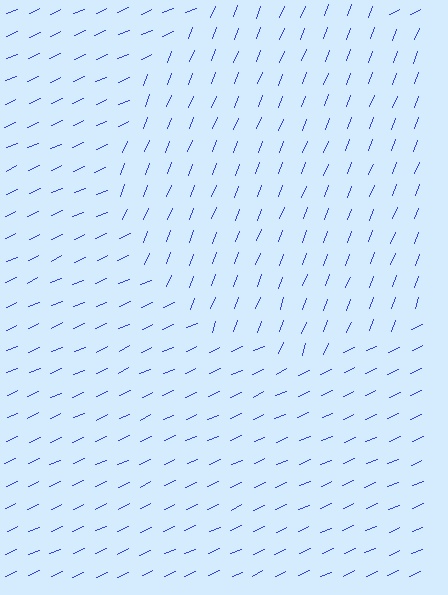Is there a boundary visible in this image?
Yes, there is a texture boundary formed by a change in line orientation.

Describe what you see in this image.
The image is filled with small blue line segments. A circle region in the image has lines oriented differently from the surrounding lines, creating a visible texture boundary.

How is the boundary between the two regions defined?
The boundary is defined purely by a change in line orientation (approximately 45 degrees difference). All lines are the same color and thickness.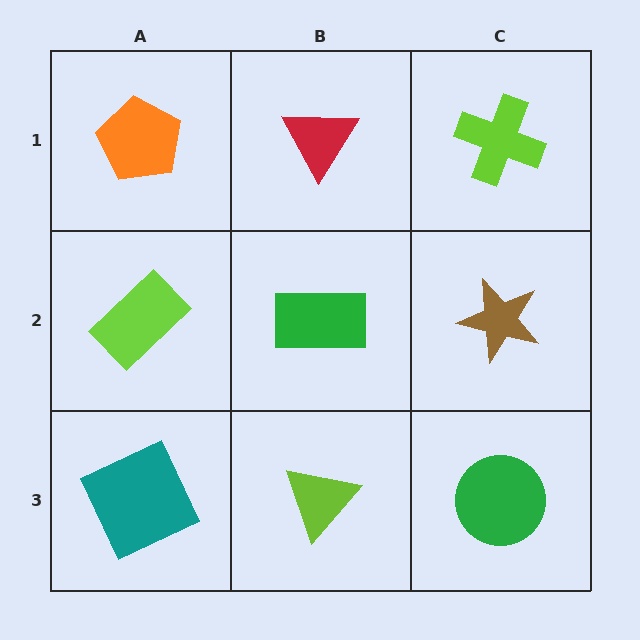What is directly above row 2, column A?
An orange pentagon.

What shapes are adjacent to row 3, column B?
A green rectangle (row 2, column B), a teal square (row 3, column A), a green circle (row 3, column C).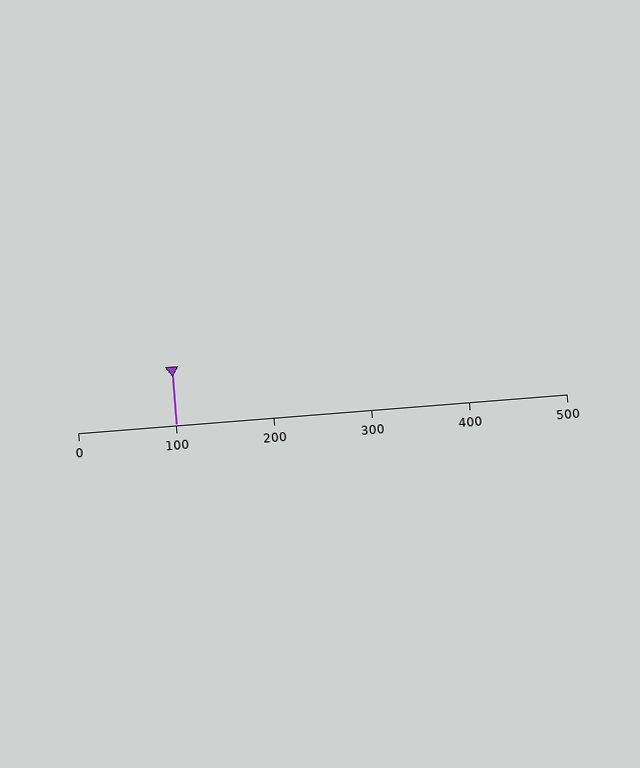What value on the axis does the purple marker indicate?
The marker indicates approximately 100.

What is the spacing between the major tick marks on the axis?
The major ticks are spaced 100 apart.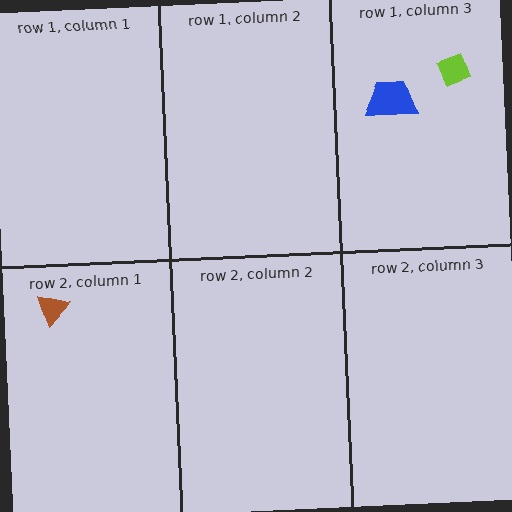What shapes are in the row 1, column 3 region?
The blue trapezoid, the lime diamond.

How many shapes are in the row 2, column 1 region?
1.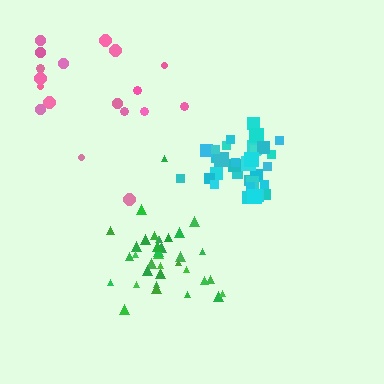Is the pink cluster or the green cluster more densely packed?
Green.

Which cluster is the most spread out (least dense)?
Pink.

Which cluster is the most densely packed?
Cyan.